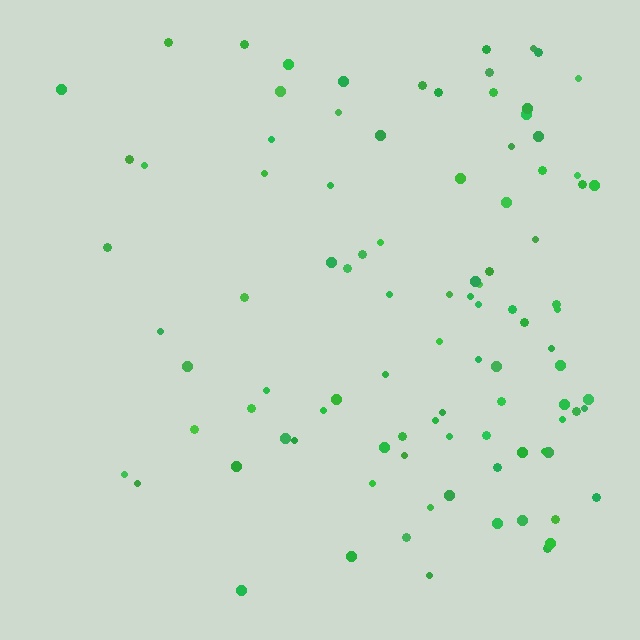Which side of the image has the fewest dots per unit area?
The left.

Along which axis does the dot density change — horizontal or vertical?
Horizontal.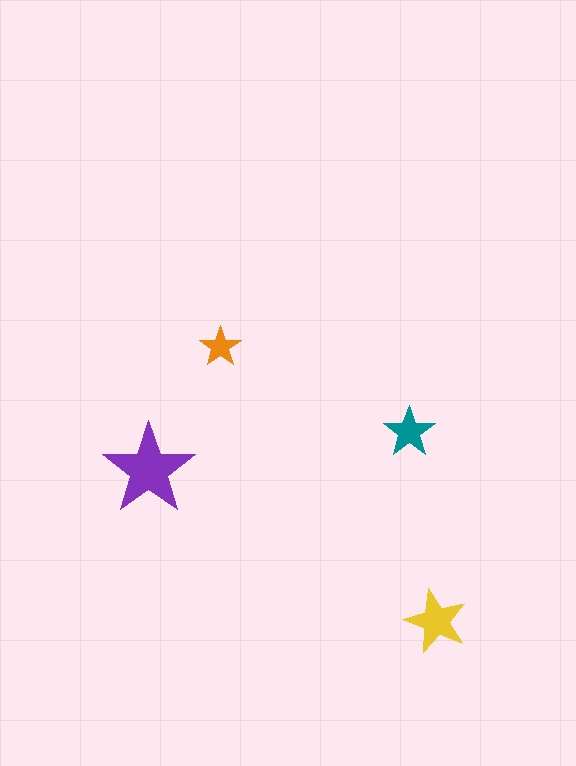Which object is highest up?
The orange star is topmost.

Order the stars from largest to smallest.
the purple one, the yellow one, the teal one, the orange one.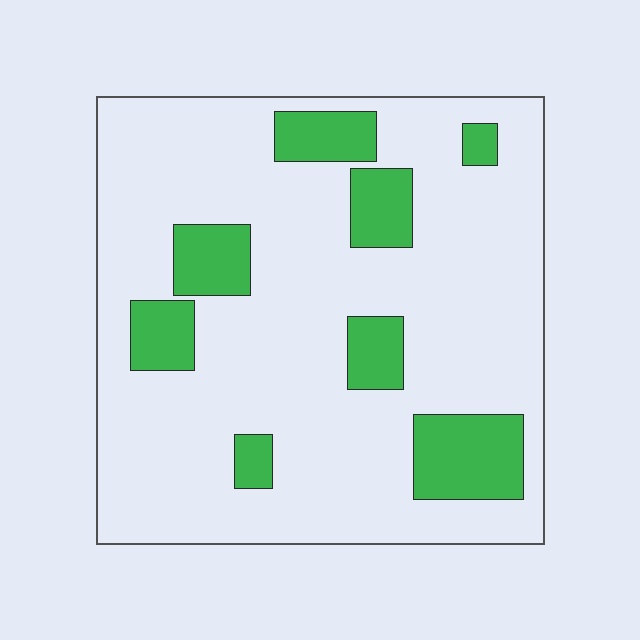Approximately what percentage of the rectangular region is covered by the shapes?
Approximately 20%.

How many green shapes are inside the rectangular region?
8.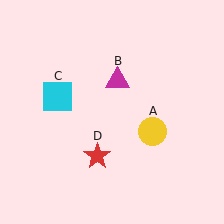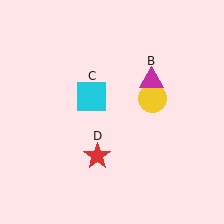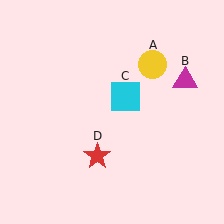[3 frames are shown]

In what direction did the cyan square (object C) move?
The cyan square (object C) moved right.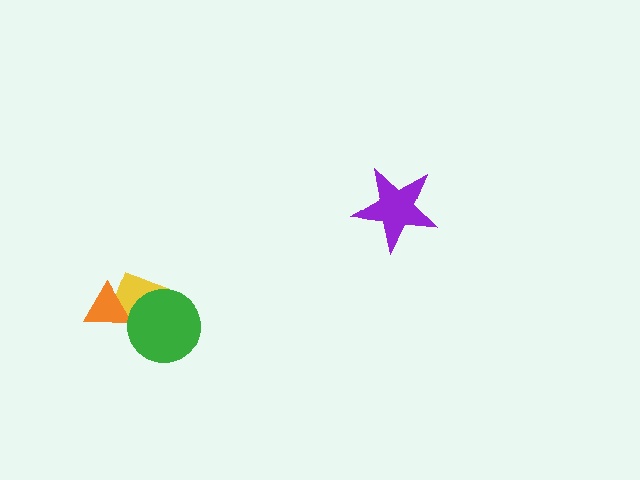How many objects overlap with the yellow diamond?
2 objects overlap with the yellow diamond.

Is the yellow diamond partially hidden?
Yes, it is partially covered by another shape.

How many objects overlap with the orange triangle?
1 object overlaps with the orange triangle.